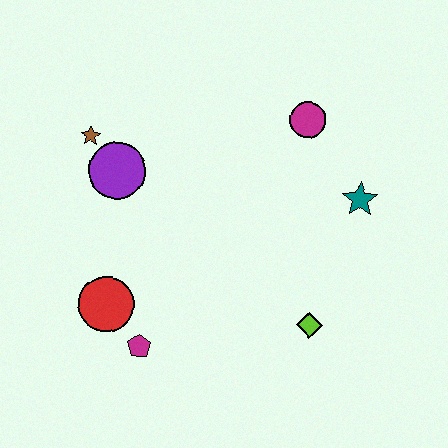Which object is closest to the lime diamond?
The teal star is closest to the lime diamond.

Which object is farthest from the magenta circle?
The magenta pentagon is farthest from the magenta circle.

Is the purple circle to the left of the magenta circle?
Yes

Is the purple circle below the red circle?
No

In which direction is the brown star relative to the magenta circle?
The brown star is to the left of the magenta circle.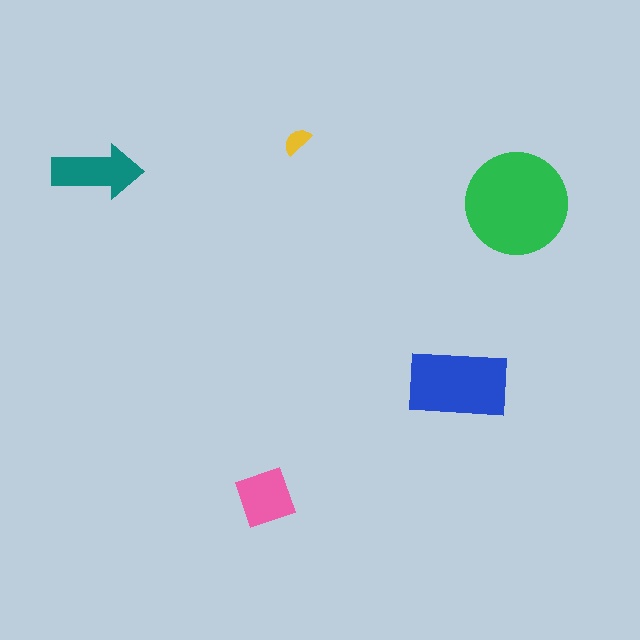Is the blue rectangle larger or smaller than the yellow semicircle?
Larger.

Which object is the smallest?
The yellow semicircle.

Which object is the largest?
The green circle.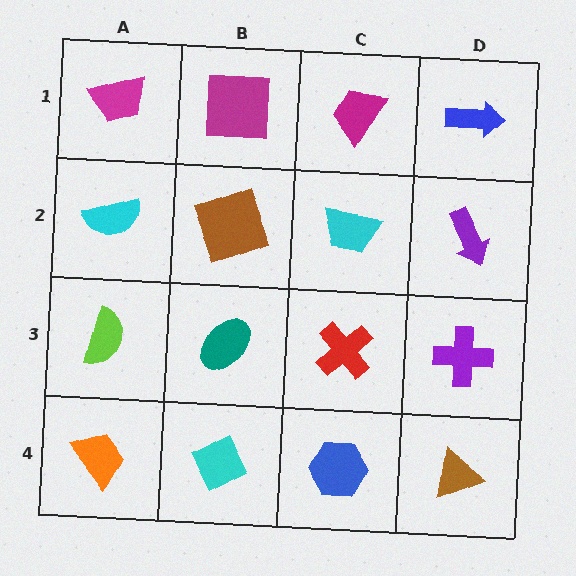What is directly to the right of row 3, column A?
A teal ellipse.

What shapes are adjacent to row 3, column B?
A brown square (row 2, column B), a cyan diamond (row 4, column B), a lime semicircle (row 3, column A), a red cross (row 3, column C).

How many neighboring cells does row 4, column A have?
2.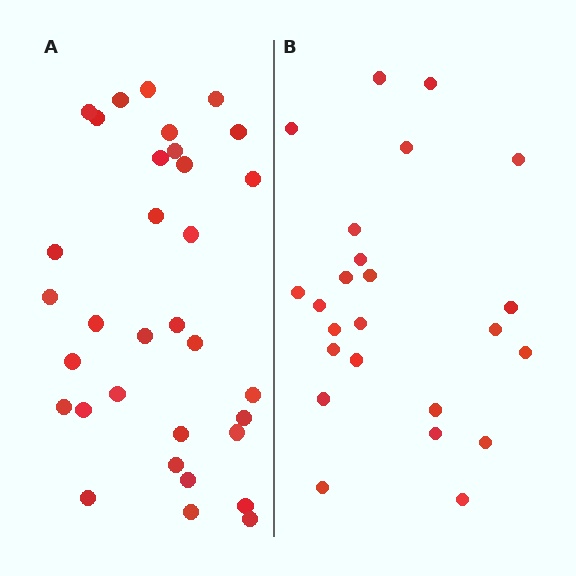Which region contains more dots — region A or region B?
Region A (the left region) has more dots.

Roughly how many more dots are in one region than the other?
Region A has roughly 8 or so more dots than region B.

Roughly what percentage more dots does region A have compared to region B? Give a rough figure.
About 40% more.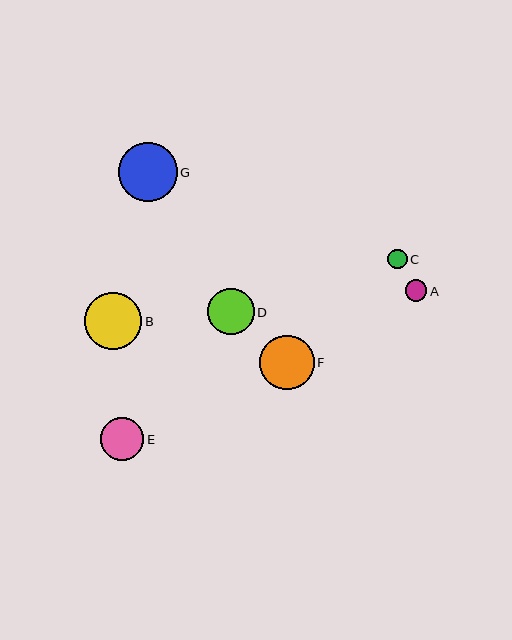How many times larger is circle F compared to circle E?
Circle F is approximately 1.3 times the size of circle E.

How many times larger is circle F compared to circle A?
Circle F is approximately 2.5 times the size of circle A.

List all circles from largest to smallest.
From largest to smallest: G, B, F, D, E, A, C.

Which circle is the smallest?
Circle C is the smallest with a size of approximately 19 pixels.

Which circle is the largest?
Circle G is the largest with a size of approximately 59 pixels.